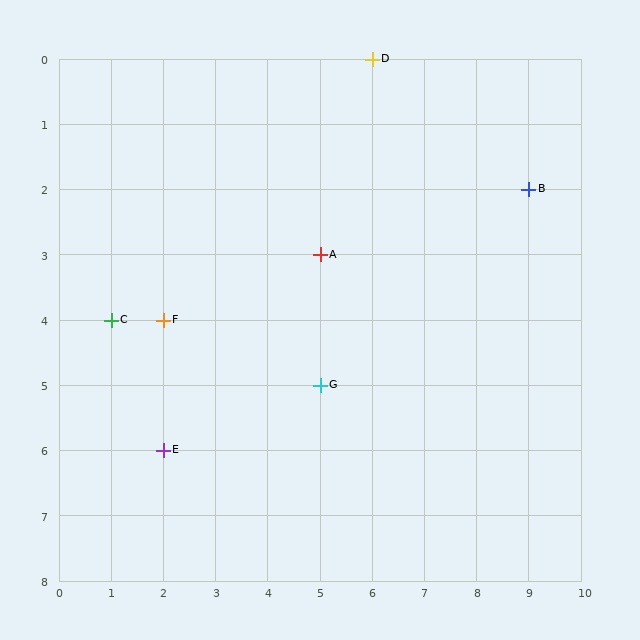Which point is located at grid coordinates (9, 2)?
Point B is at (9, 2).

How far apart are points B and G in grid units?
Points B and G are 4 columns and 3 rows apart (about 5.0 grid units diagonally).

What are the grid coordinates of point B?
Point B is at grid coordinates (9, 2).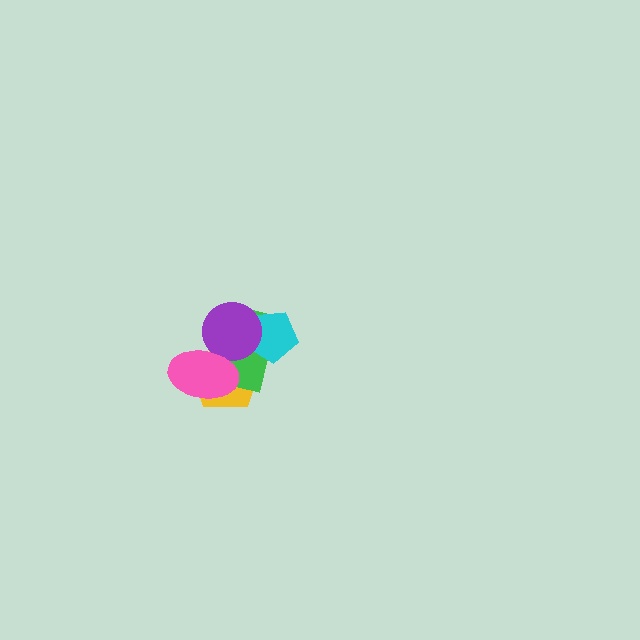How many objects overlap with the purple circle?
4 objects overlap with the purple circle.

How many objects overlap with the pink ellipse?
3 objects overlap with the pink ellipse.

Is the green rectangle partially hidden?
Yes, it is partially covered by another shape.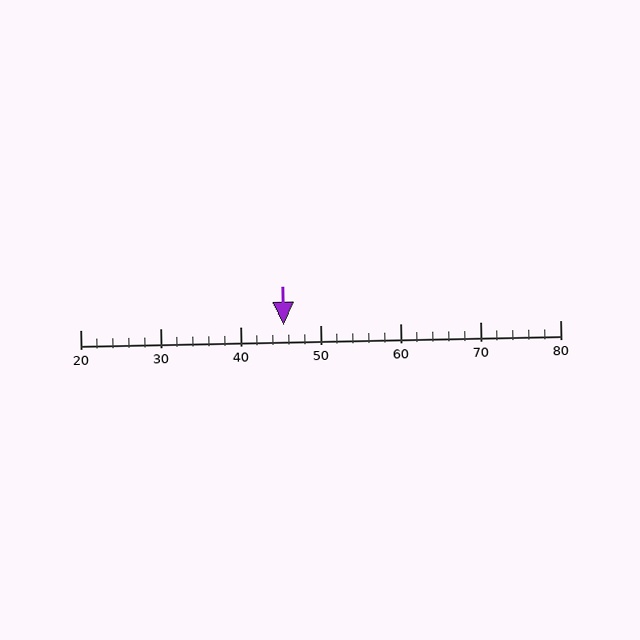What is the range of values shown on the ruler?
The ruler shows values from 20 to 80.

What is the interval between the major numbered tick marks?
The major tick marks are spaced 10 units apart.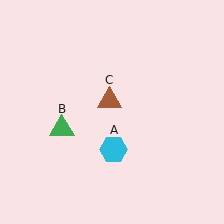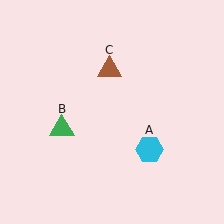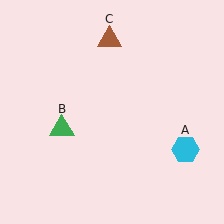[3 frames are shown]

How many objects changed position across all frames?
2 objects changed position: cyan hexagon (object A), brown triangle (object C).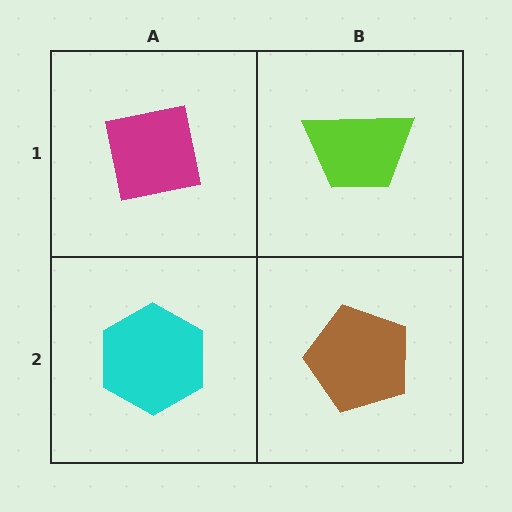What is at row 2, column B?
A brown pentagon.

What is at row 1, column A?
A magenta square.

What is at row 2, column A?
A cyan hexagon.